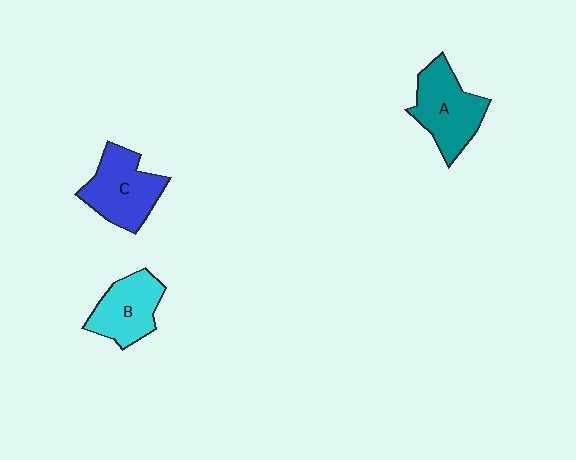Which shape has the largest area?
Shape A (teal).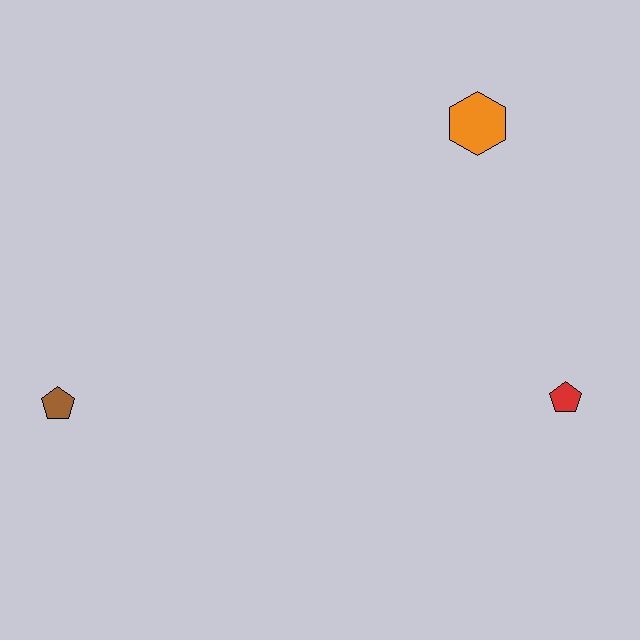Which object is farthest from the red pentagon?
The brown pentagon is farthest from the red pentagon.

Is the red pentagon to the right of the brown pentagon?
Yes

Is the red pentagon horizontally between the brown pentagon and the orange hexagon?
No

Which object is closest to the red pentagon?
The orange hexagon is closest to the red pentagon.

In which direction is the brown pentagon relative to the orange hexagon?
The brown pentagon is to the left of the orange hexagon.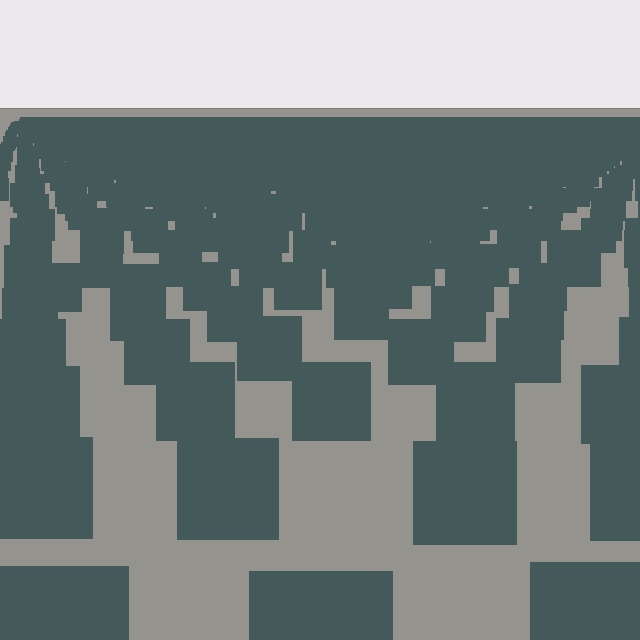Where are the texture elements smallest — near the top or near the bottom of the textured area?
Near the top.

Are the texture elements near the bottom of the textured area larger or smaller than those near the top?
Larger. Near the bottom, elements are closer to the viewer and appear at a bigger on-screen size.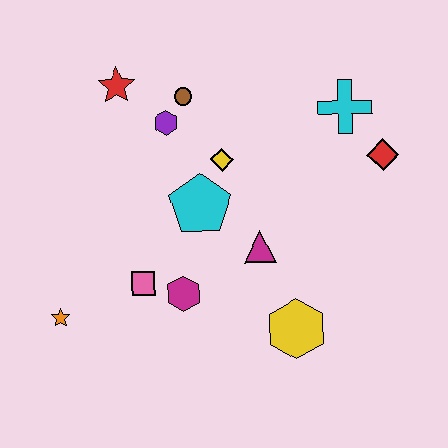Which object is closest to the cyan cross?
The red diamond is closest to the cyan cross.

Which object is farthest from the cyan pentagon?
The red diamond is farthest from the cyan pentagon.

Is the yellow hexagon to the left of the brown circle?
No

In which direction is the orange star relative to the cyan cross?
The orange star is to the left of the cyan cross.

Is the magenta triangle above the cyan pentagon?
No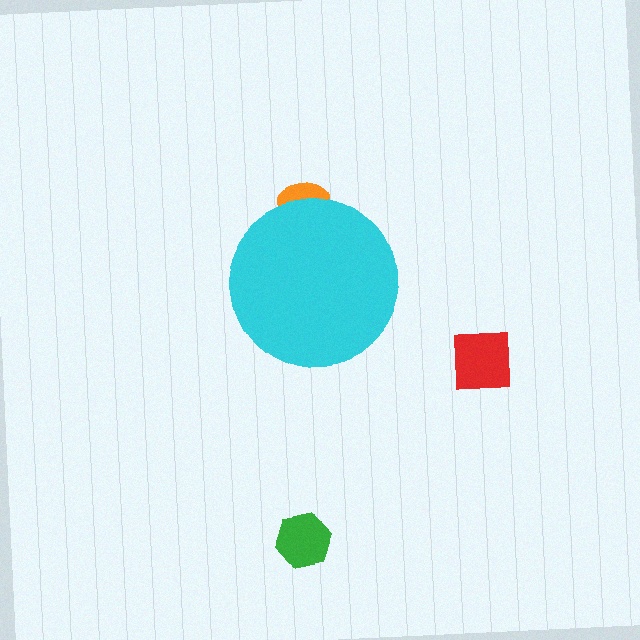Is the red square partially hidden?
No, the red square is fully visible.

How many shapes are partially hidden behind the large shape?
1 shape is partially hidden.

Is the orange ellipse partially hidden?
Yes, the orange ellipse is partially hidden behind the cyan circle.